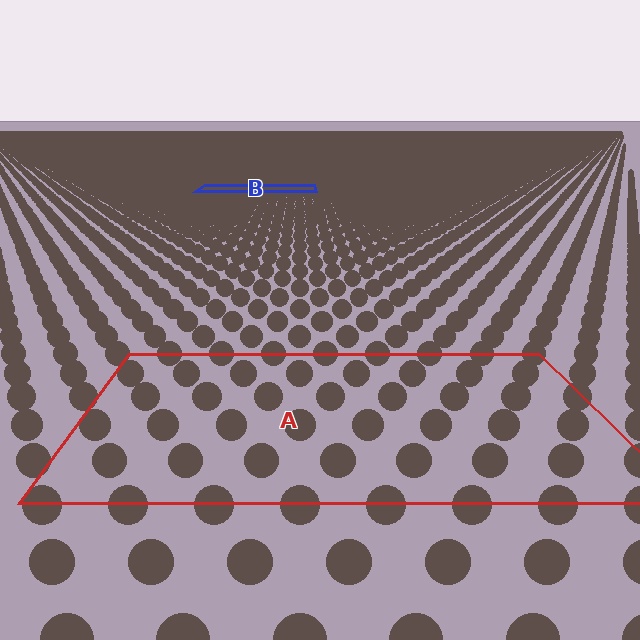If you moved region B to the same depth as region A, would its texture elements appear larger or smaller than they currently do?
They would appear larger. At a closer depth, the same texture elements are projected at a bigger on-screen size.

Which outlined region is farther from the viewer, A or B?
Region B is farther from the viewer — the texture elements inside it appear smaller and more densely packed.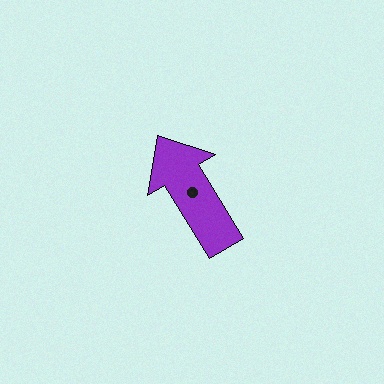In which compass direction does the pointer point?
Northwest.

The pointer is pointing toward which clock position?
Roughly 11 o'clock.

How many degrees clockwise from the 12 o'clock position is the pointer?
Approximately 329 degrees.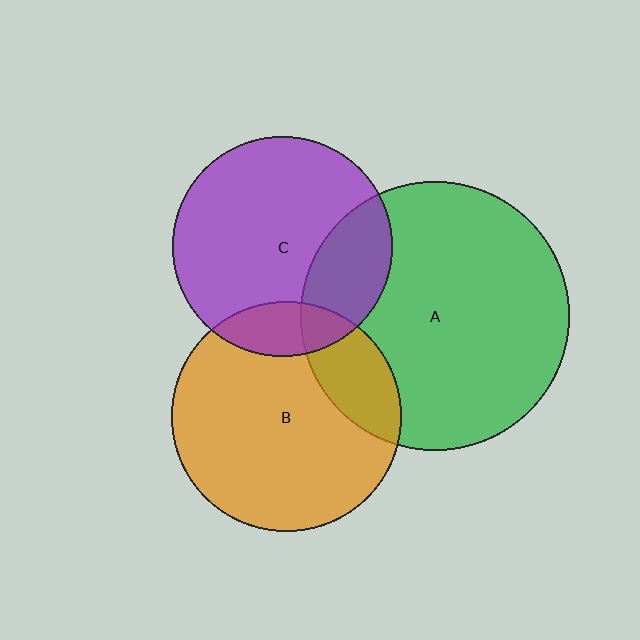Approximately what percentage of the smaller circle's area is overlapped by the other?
Approximately 15%.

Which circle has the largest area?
Circle A (green).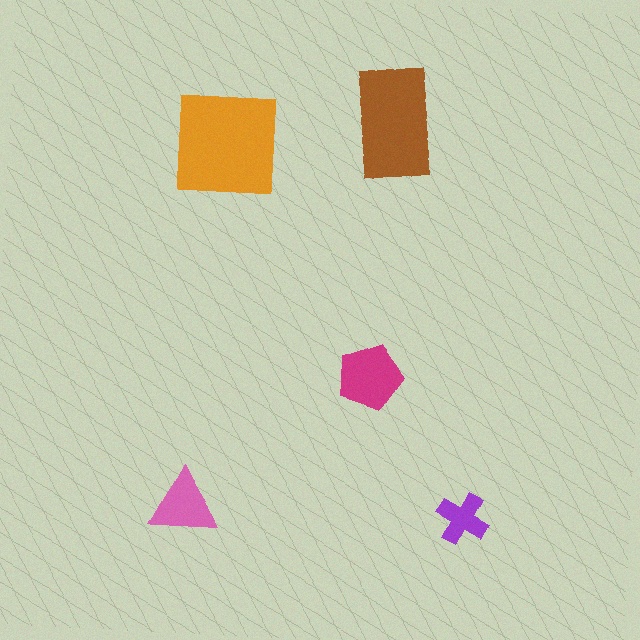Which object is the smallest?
The purple cross.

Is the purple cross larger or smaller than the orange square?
Smaller.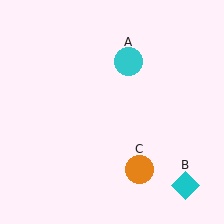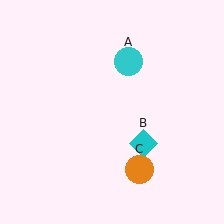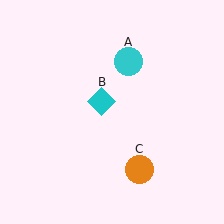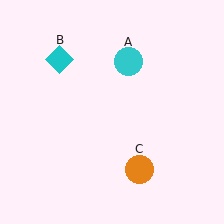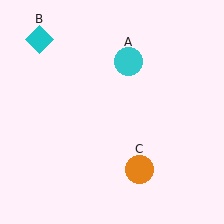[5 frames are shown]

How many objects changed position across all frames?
1 object changed position: cyan diamond (object B).